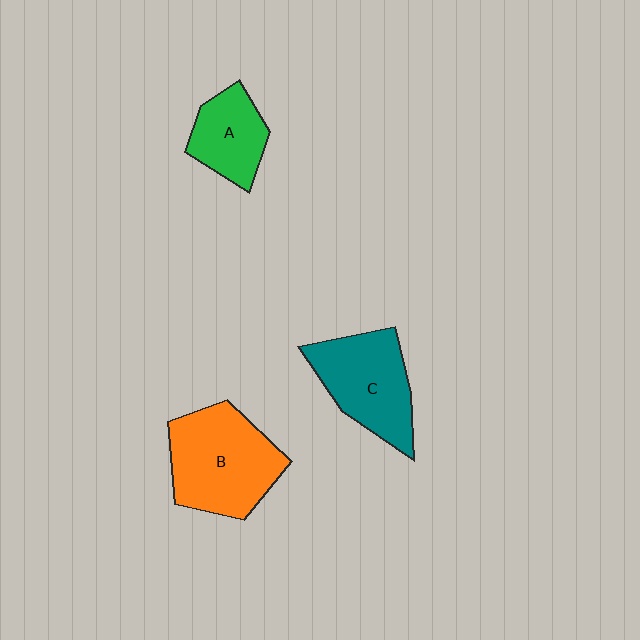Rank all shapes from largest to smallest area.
From largest to smallest: B (orange), C (teal), A (green).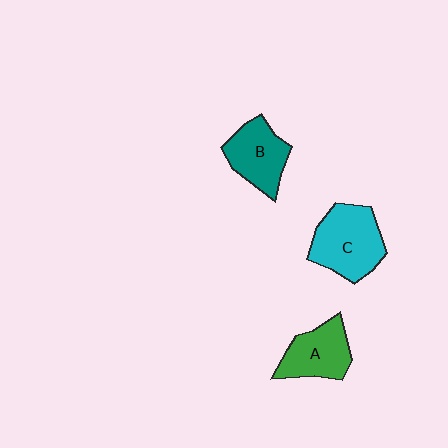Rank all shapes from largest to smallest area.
From largest to smallest: C (cyan), B (teal), A (green).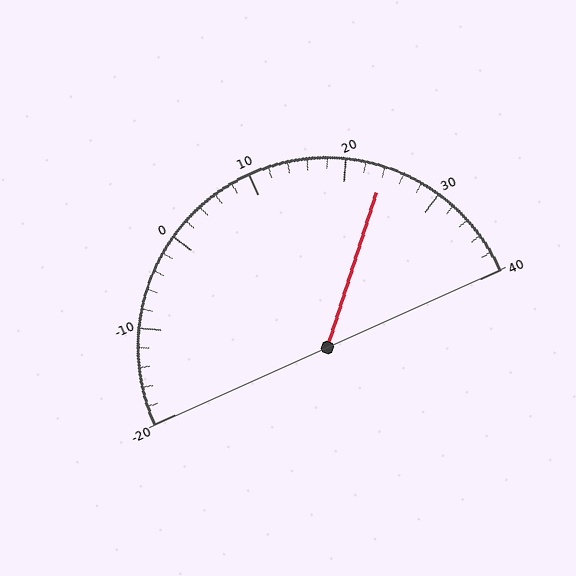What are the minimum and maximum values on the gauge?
The gauge ranges from -20 to 40.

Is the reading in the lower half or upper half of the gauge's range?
The reading is in the upper half of the range (-20 to 40).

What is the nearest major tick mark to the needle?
The nearest major tick mark is 20.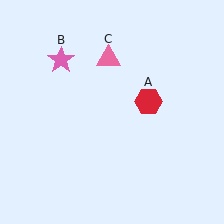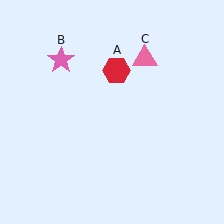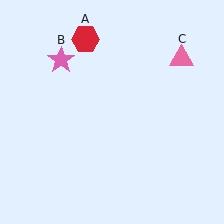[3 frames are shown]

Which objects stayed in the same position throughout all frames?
Pink star (object B) remained stationary.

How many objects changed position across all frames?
2 objects changed position: red hexagon (object A), pink triangle (object C).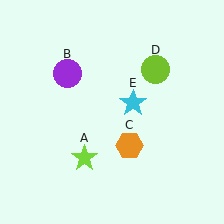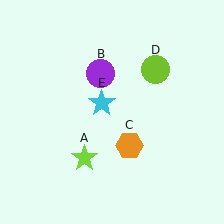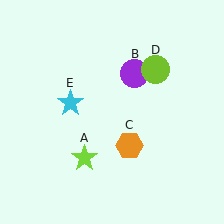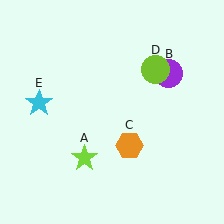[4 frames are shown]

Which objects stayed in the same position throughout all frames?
Lime star (object A) and orange hexagon (object C) and lime circle (object D) remained stationary.